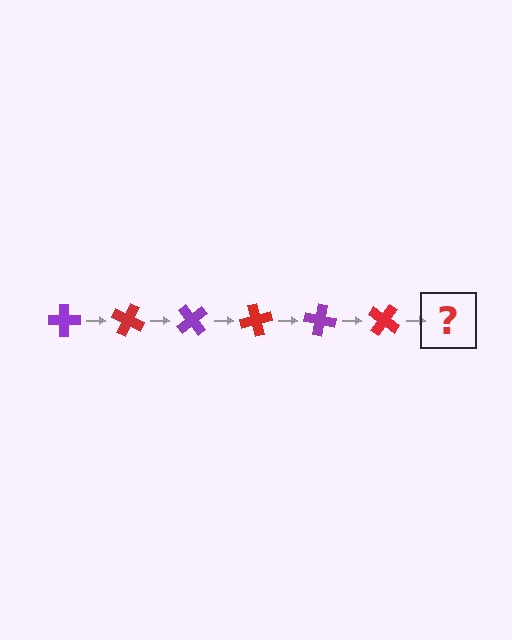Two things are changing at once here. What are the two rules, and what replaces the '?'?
The two rules are that it rotates 25 degrees each step and the color cycles through purple and red. The '?' should be a purple cross, rotated 150 degrees from the start.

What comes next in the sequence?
The next element should be a purple cross, rotated 150 degrees from the start.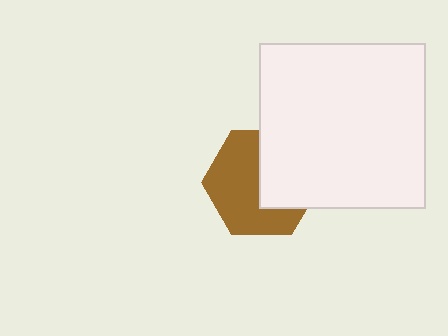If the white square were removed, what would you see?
You would see the complete brown hexagon.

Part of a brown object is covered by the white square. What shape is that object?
It is a hexagon.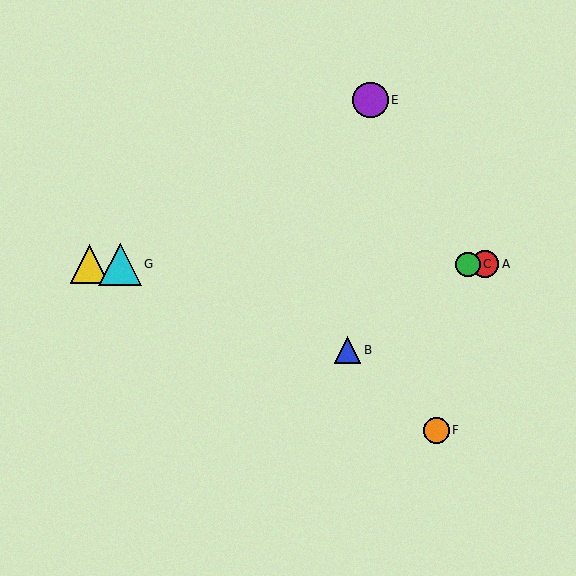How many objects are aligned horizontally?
4 objects (A, C, D, G) are aligned horizontally.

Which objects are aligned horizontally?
Objects A, C, D, G are aligned horizontally.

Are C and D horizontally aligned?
Yes, both are at y≈264.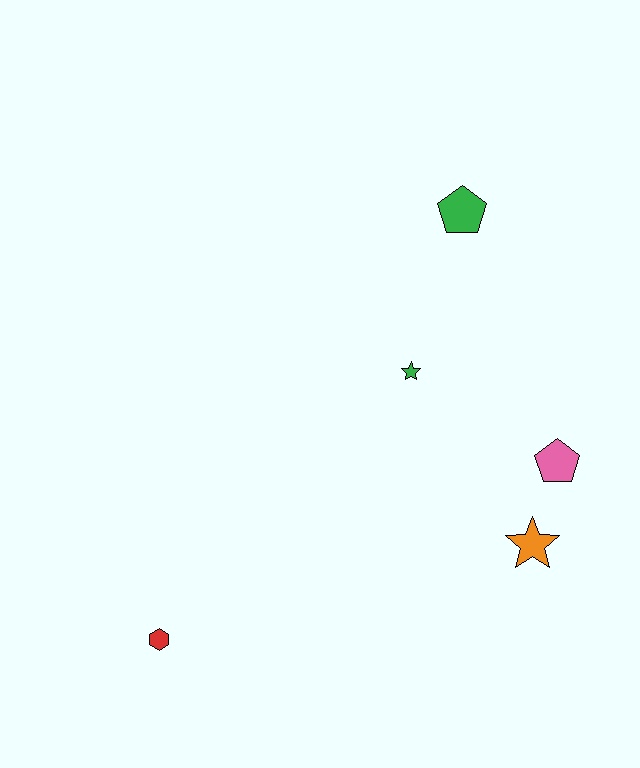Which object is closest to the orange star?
The pink pentagon is closest to the orange star.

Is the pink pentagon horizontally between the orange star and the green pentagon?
No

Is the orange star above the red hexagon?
Yes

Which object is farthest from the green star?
The red hexagon is farthest from the green star.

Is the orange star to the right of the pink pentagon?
No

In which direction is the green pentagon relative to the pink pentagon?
The green pentagon is above the pink pentagon.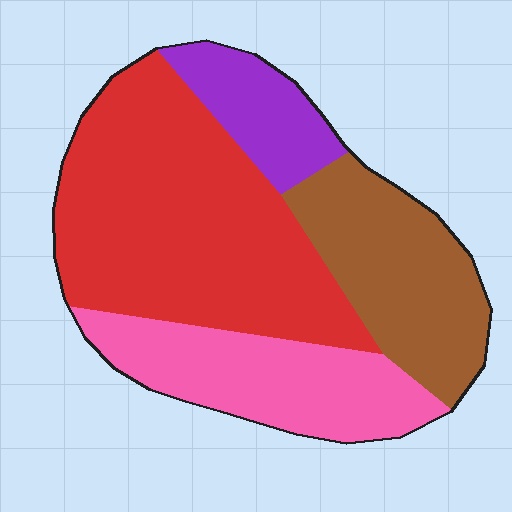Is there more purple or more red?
Red.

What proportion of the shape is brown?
Brown takes up less than a quarter of the shape.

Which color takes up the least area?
Purple, at roughly 10%.